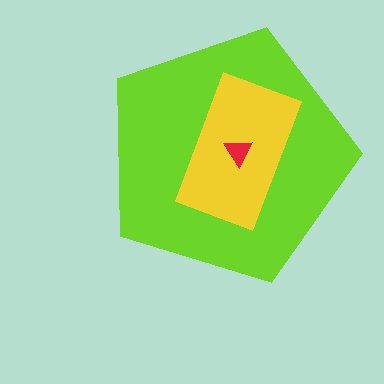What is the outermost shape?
The lime pentagon.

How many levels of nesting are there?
3.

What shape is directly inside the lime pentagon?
The yellow rectangle.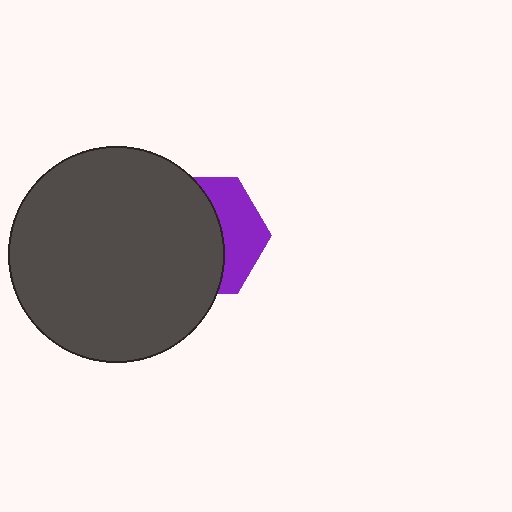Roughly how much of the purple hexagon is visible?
A small part of it is visible (roughly 37%).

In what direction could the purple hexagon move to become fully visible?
The purple hexagon could move right. That would shift it out from behind the dark gray circle entirely.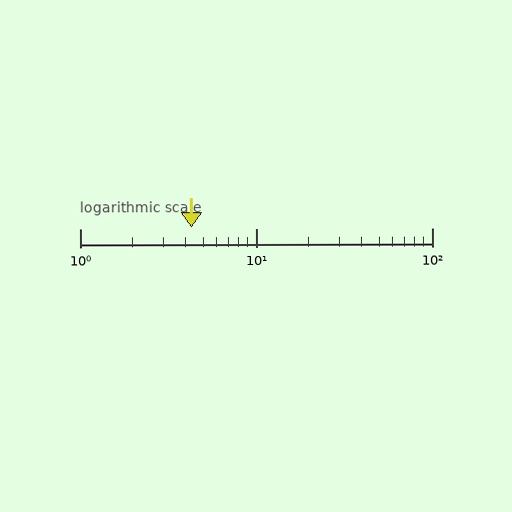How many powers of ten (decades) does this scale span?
The scale spans 2 decades, from 1 to 100.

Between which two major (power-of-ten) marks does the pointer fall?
The pointer is between 1 and 10.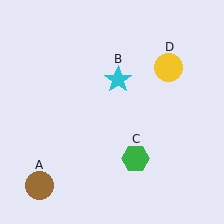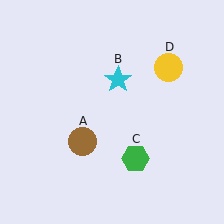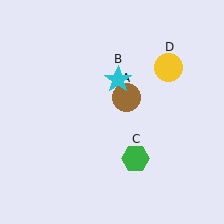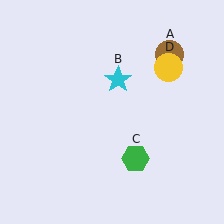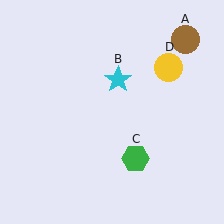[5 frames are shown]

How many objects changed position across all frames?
1 object changed position: brown circle (object A).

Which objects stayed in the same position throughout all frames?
Cyan star (object B) and green hexagon (object C) and yellow circle (object D) remained stationary.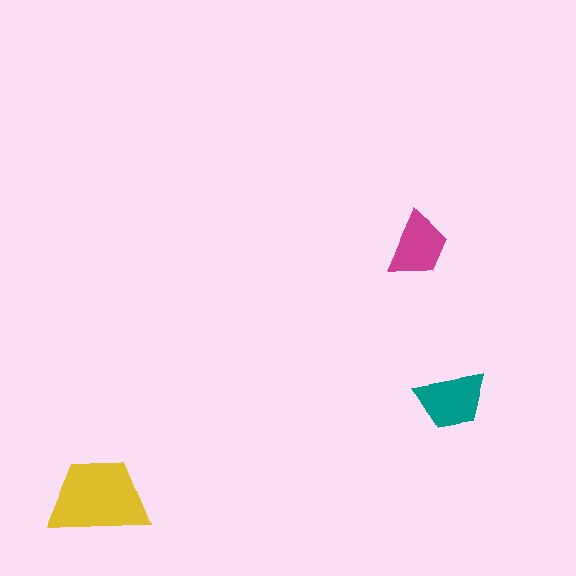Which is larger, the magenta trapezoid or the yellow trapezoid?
The yellow one.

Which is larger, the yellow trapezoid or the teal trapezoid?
The yellow one.